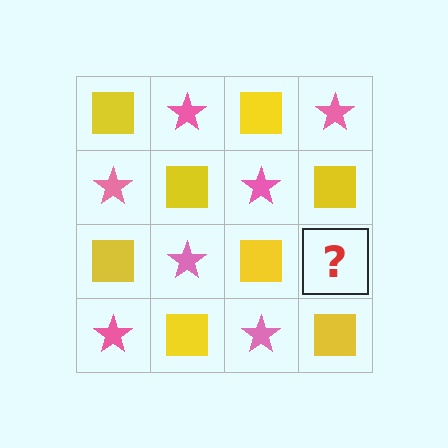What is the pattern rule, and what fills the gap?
The rule is that it alternates yellow square and pink star in a checkerboard pattern. The gap should be filled with a pink star.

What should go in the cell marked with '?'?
The missing cell should contain a pink star.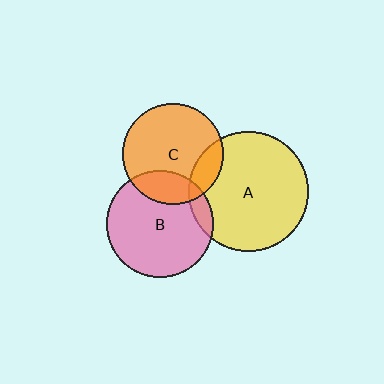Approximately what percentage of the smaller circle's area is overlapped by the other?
Approximately 15%.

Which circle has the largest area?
Circle A (yellow).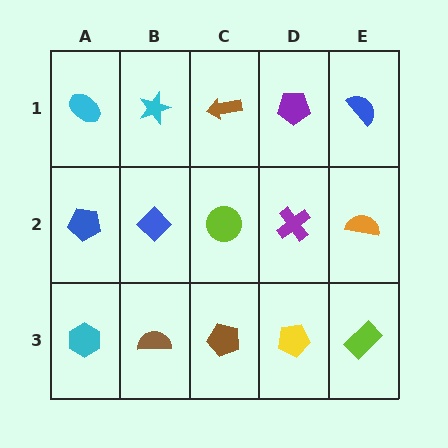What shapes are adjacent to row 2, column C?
A brown arrow (row 1, column C), a brown pentagon (row 3, column C), a blue diamond (row 2, column B), a purple cross (row 2, column D).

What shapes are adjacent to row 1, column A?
A blue pentagon (row 2, column A), a cyan star (row 1, column B).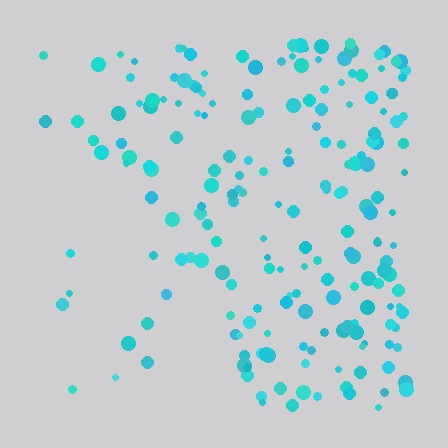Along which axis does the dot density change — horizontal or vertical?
Horizontal.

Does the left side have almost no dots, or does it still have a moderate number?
Still a moderate number, just noticeably fewer than the right.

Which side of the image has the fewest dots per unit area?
The left.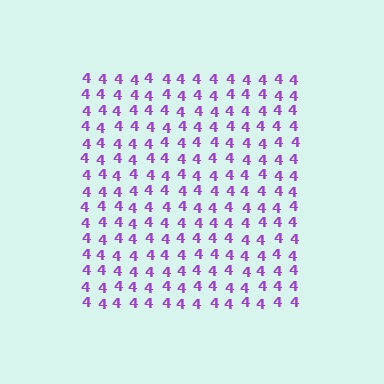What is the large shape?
The large shape is a square.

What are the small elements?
The small elements are digit 4's.